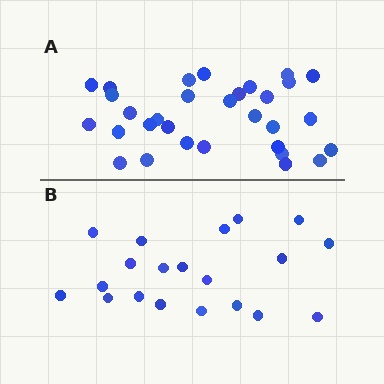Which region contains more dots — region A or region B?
Region A (the top region) has more dots.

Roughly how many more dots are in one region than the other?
Region A has roughly 12 or so more dots than region B.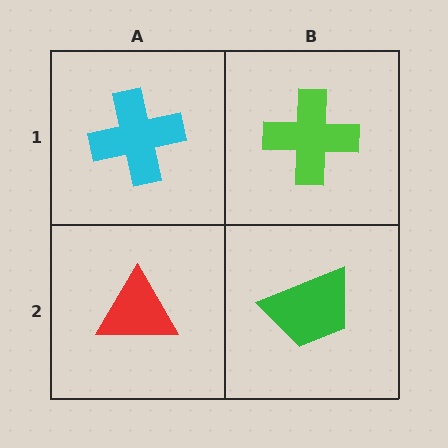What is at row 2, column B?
A green trapezoid.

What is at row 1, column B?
A lime cross.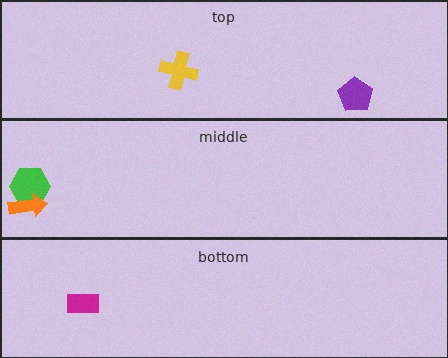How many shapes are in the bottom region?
1.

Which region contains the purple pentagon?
The top region.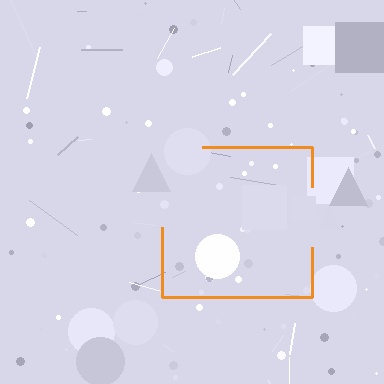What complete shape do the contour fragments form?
The contour fragments form a square.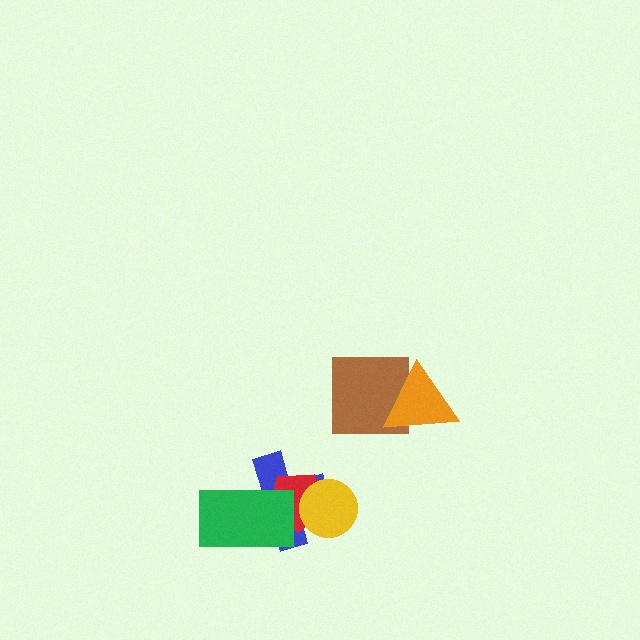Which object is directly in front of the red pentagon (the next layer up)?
The green rectangle is directly in front of the red pentagon.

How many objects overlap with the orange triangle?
1 object overlaps with the orange triangle.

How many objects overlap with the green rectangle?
2 objects overlap with the green rectangle.